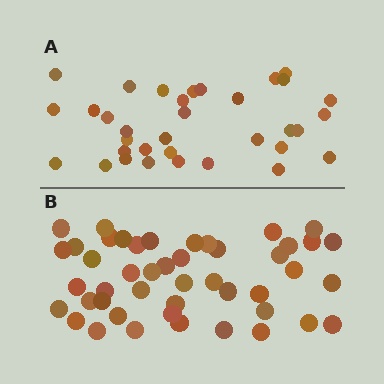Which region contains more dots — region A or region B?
Region B (the bottom region) has more dots.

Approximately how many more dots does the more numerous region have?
Region B has roughly 12 or so more dots than region A.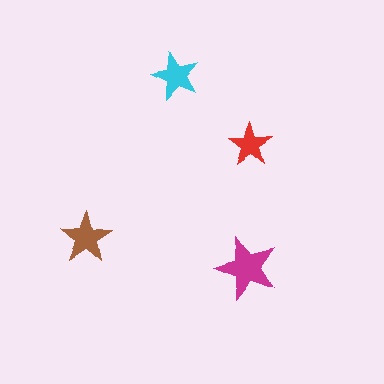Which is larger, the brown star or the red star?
The brown one.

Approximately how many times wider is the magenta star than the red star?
About 1.5 times wider.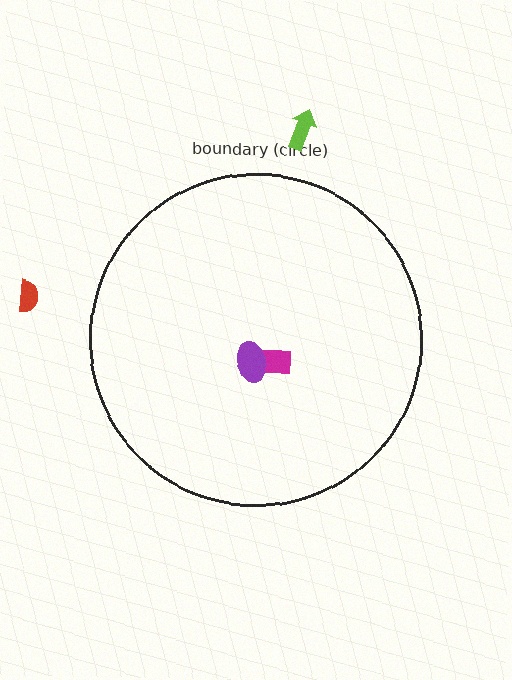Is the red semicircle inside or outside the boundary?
Outside.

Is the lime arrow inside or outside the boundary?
Outside.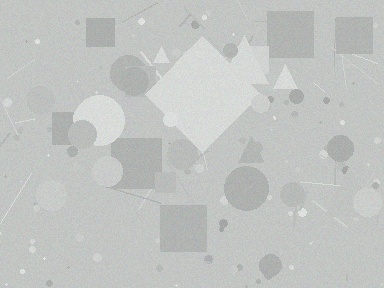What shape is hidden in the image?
A diamond is hidden in the image.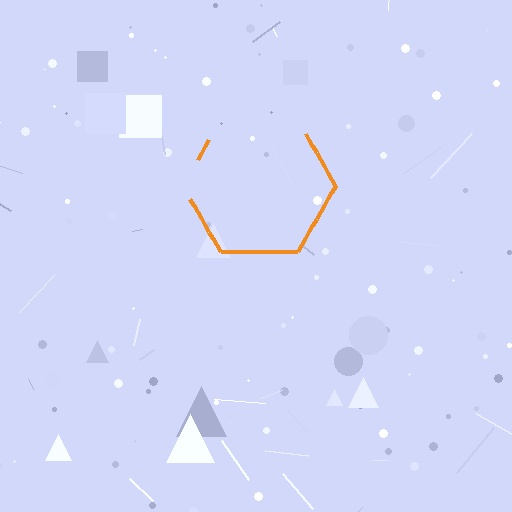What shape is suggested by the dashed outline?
The dashed outline suggests a hexagon.